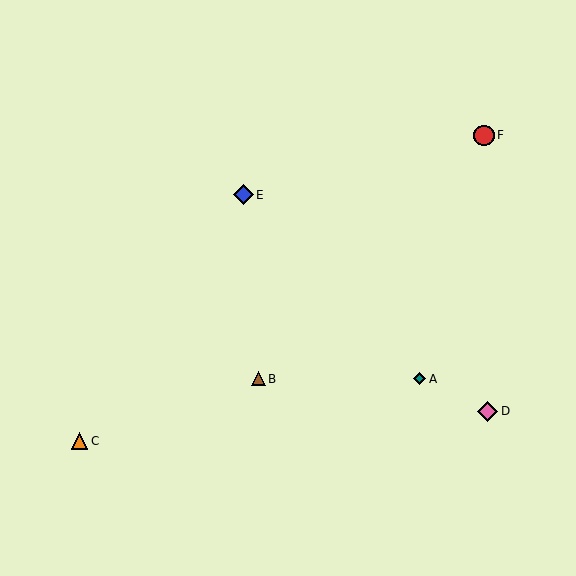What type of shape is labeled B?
Shape B is a brown triangle.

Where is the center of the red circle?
The center of the red circle is at (484, 135).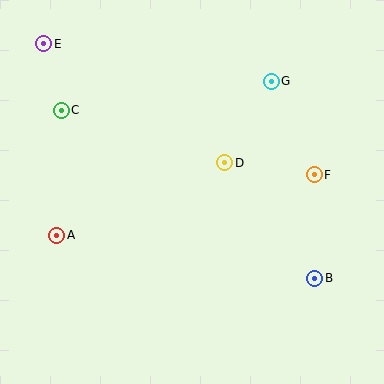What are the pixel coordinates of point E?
Point E is at (44, 44).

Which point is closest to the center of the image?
Point D at (225, 163) is closest to the center.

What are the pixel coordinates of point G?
Point G is at (271, 81).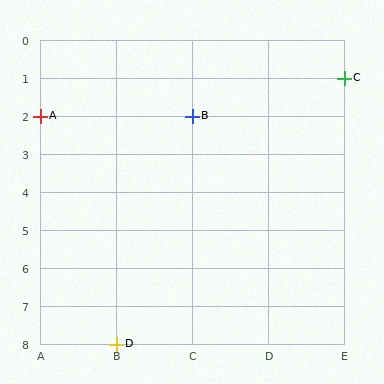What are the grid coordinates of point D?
Point D is at grid coordinates (B, 8).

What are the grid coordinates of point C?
Point C is at grid coordinates (E, 1).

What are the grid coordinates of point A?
Point A is at grid coordinates (A, 2).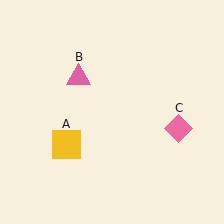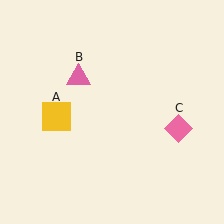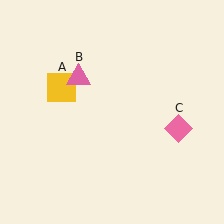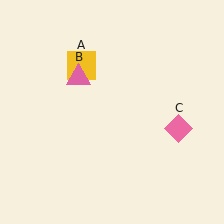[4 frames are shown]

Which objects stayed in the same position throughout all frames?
Pink triangle (object B) and pink diamond (object C) remained stationary.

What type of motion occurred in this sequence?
The yellow square (object A) rotated clockwise around the center of the scene.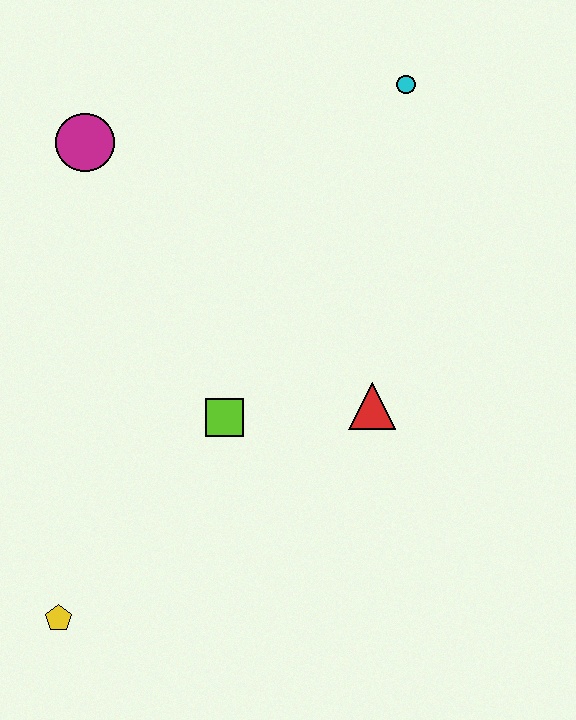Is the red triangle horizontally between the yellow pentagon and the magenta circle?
No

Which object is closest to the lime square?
The red triangle is closest to the lime square.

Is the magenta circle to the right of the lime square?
No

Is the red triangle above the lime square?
Yes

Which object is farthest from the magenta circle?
The yellow pentagon is farthest from the magenta circle.